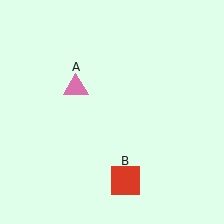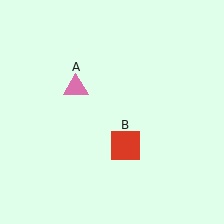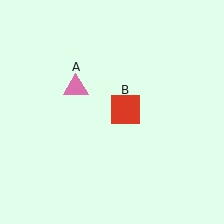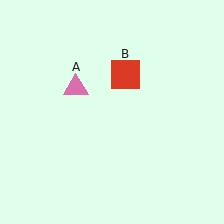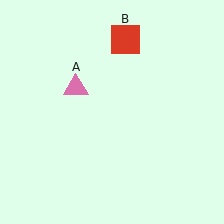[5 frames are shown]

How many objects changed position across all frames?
1 object changed position: red square (object B).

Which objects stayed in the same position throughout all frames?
Pink triangle (object A) remained stationary.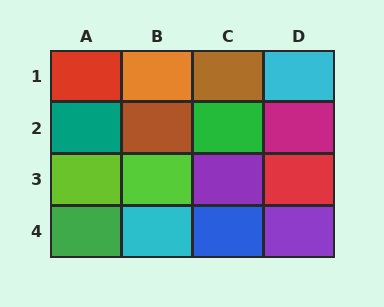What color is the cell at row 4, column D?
Purple.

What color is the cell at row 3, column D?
Red.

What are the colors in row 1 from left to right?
Red, orange, brown, cyan.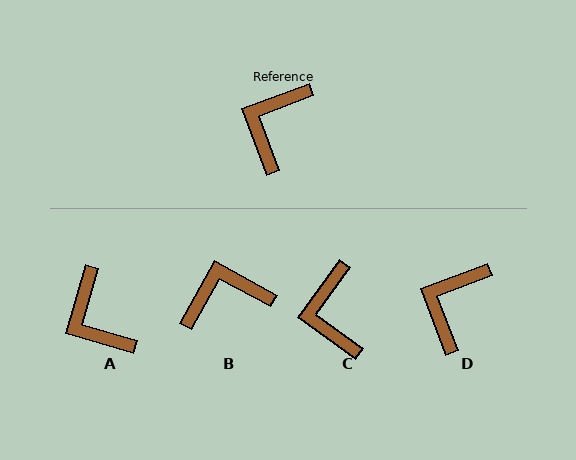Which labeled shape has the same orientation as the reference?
D.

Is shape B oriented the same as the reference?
No, it is off by about 49 degrees.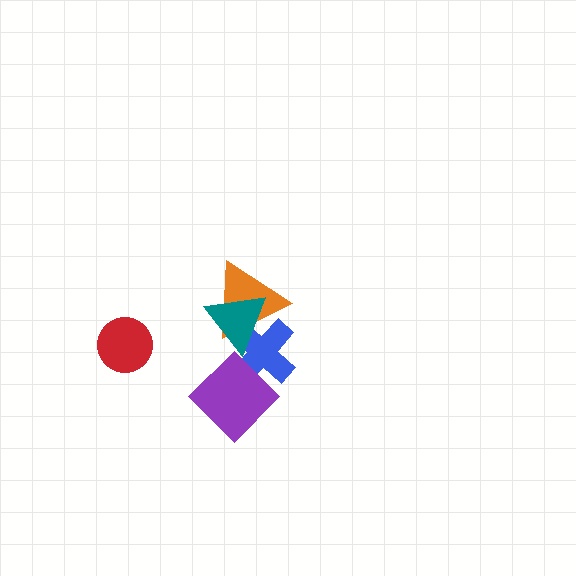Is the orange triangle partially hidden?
Yes, it is partially covered by another shape.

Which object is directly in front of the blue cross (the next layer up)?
The purple diamond is directly in front of the blue cross.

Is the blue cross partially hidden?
Yes, it is partially covered by another shape.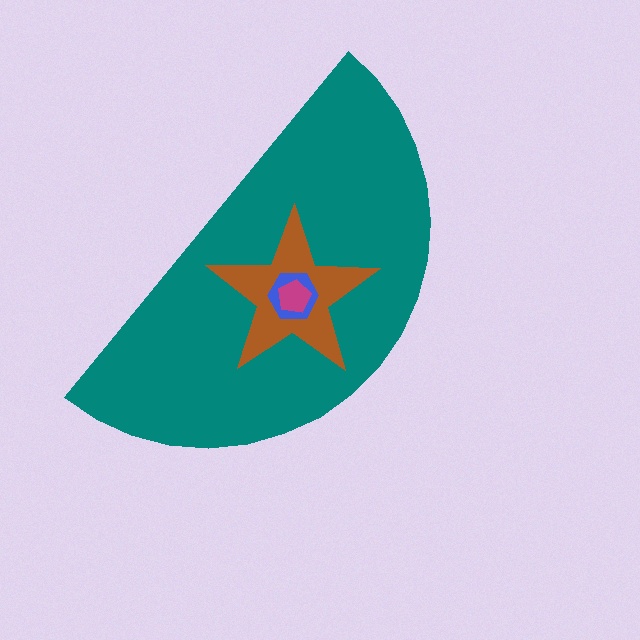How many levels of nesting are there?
4.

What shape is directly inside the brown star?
The blue hexagon.